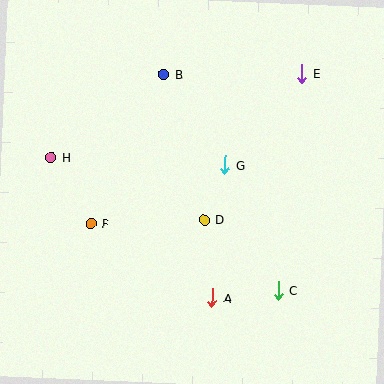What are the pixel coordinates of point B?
Point B is at (163, 75).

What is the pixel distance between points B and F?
The distance between B and F is 166 pixels.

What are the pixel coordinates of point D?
Point D is at (204, 220).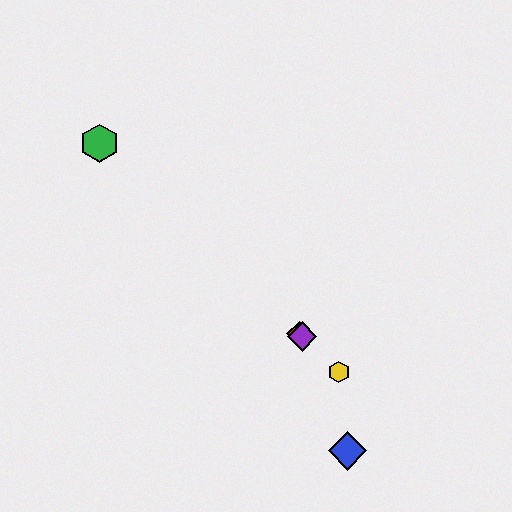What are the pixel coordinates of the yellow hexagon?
The yellow hexagon is at (339, 372).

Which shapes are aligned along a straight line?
The red diamond, the green hexagon, the yellow hexagon, the purple diamond are aligned along a straight line.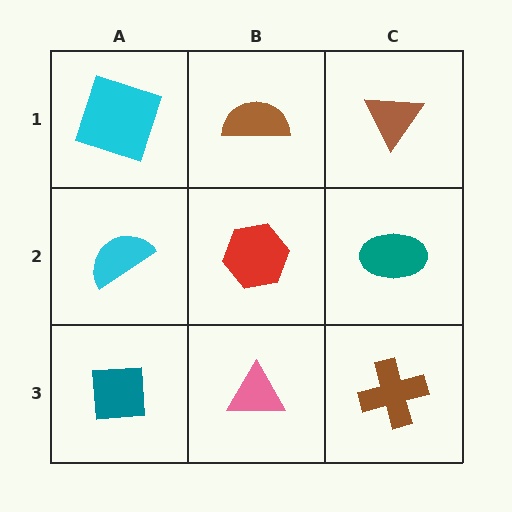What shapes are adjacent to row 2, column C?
A brown triangle (row 1, column C), a brown cross (row 3, column C), a red hexagon (row 2, column B).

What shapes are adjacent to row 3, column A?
A cyan semicircle (row 2, column A), a pink triangle (row 3, column B).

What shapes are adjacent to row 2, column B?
A brown semicircle (row 1, column B), a pink triangle (row 3, column B), a cyan semicircle (row 2, column A), a teal ellipse (row 2, column C).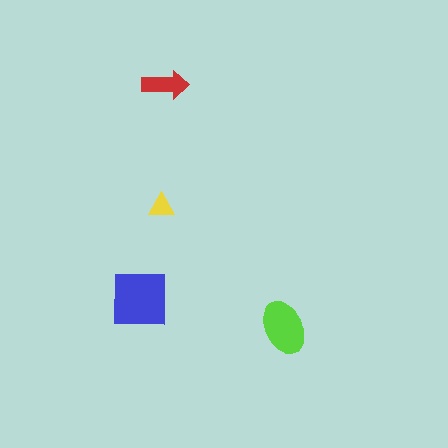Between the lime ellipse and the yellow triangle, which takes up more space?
The lime ellipse.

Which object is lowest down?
The lime ellipse is bottommost.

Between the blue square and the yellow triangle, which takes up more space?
The blue square.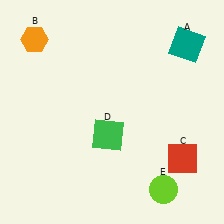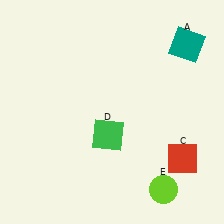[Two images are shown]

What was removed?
The orange hexagon (B) was removed in Image 2.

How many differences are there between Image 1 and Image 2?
There is 1 difference between the two images.